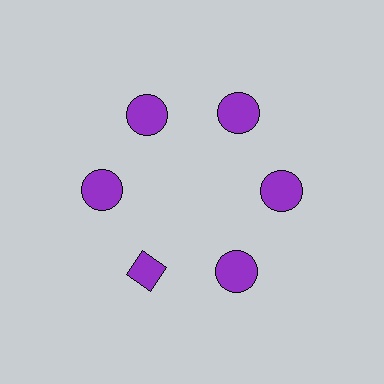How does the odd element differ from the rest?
It has a different shape: diamond instead of circle.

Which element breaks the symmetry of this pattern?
The purple diamond at roughly the 7 o'clock position breaks the symmetry. All other shapes are purple circles.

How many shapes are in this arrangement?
There are 6 shapes arranged in a ring pattern.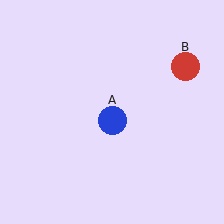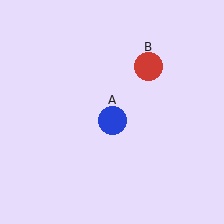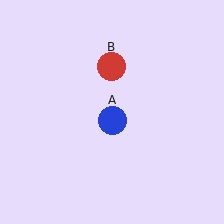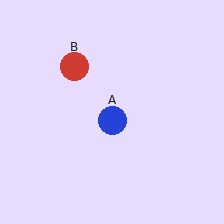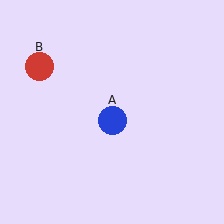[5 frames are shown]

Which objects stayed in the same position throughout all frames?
Blue circle (object A) remained stationary.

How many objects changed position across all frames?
1 object changed position: red circle (object B).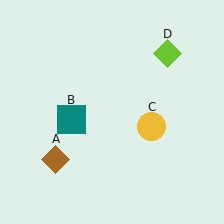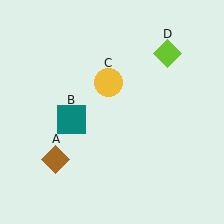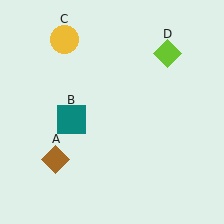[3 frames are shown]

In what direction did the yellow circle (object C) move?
The yellow circle (object C) moved up and to the left.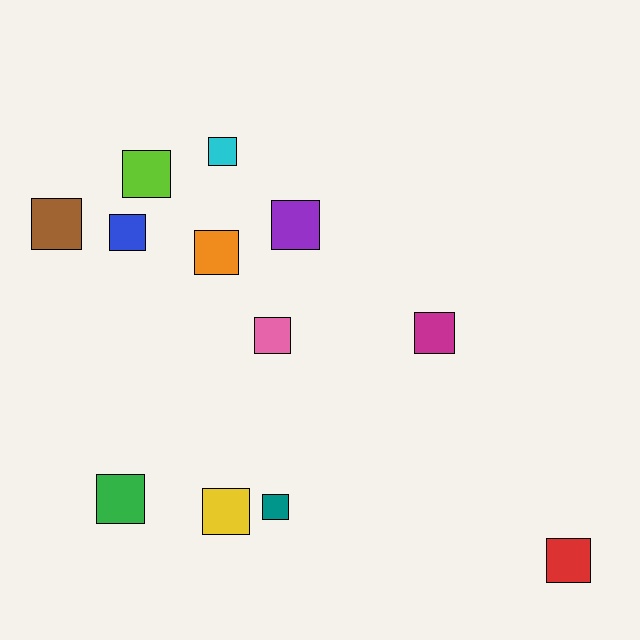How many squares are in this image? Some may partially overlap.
There are 12 squares.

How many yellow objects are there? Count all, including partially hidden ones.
There is 1 yellow object.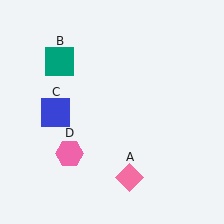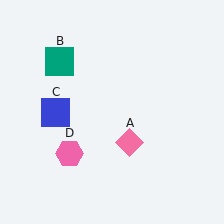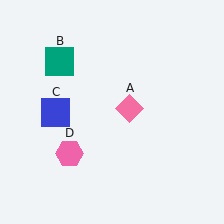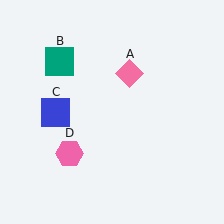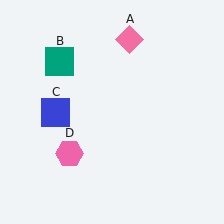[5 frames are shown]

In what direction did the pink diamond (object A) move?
The pink diamond (object A) moved up.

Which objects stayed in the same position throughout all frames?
Teal square (object B) and blue square (object C) and pink hexagon (object D) remained stationary.